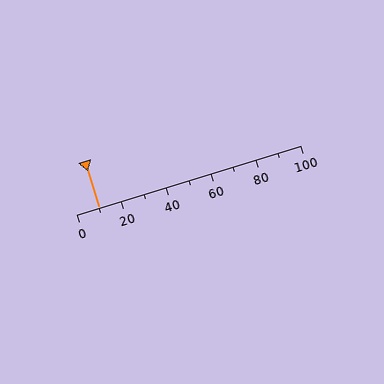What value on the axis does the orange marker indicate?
The marker indicates approximately 10.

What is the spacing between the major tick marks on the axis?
The major ticks are spaced 20 apart.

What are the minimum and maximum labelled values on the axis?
The axis runs from 0 to 100.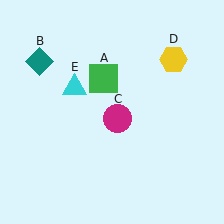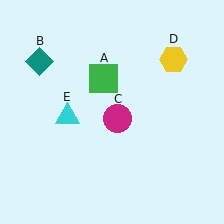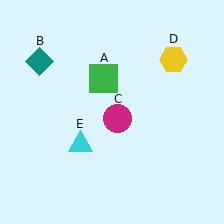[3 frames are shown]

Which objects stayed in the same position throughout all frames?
Green square (object A) and teal diamond (object B) and magenta circle (object C) and yellow hexagon (object D) remained stationary.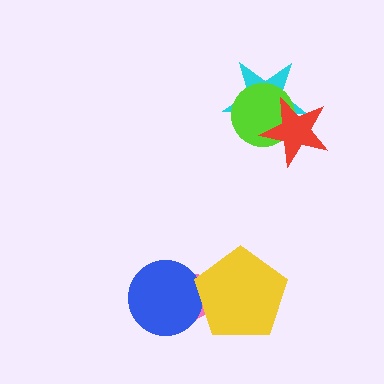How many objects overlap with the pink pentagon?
2 objects overlap with the pink pentagon.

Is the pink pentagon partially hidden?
Yes, it is partially covered by another shape.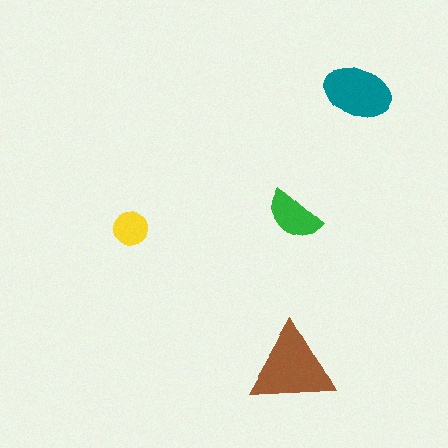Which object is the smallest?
The yellow circle.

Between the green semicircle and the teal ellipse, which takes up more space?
The teal ellipse.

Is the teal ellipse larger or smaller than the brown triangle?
Smaller.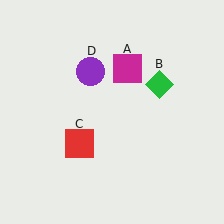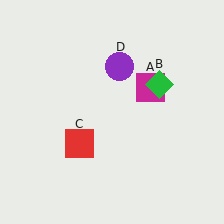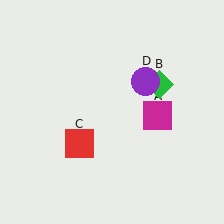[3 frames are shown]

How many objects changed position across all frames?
2 objects changed position: magenta square (object A), purple circle (object D).